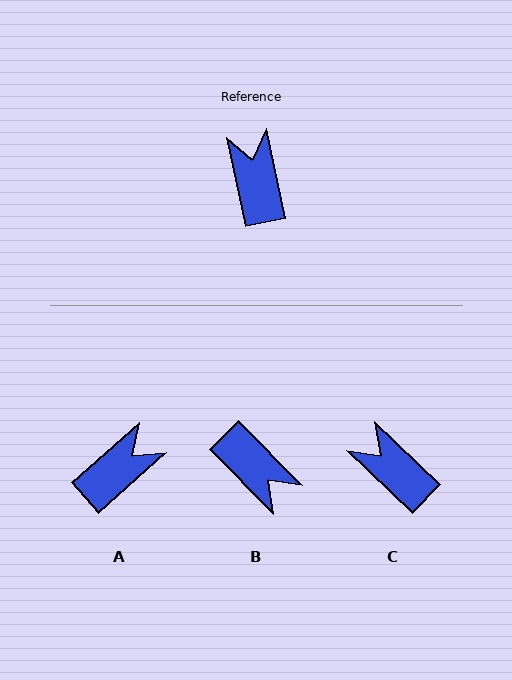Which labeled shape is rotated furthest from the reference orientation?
B, about 147 degrees away.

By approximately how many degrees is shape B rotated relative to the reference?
Approximately 147 degrees clockwise.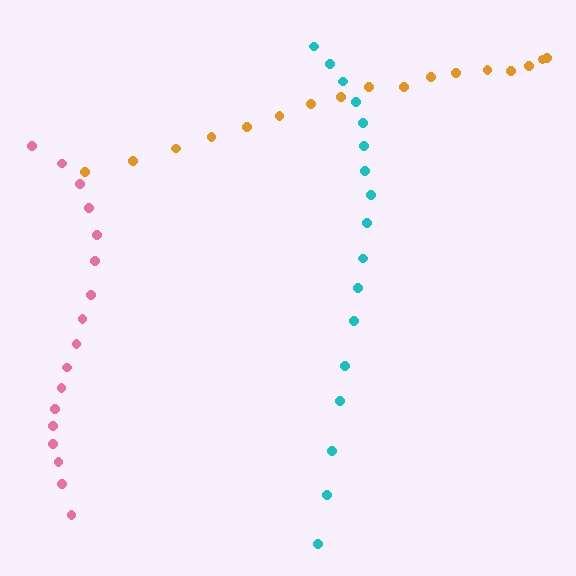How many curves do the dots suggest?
There are 3 distinct paths.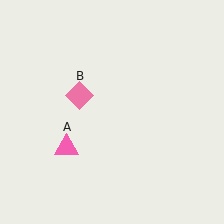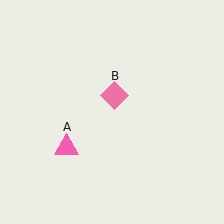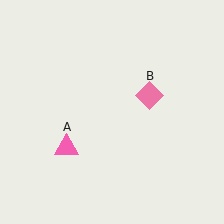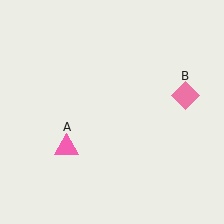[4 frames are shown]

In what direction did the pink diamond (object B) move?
The pink diamond (object B) moved right.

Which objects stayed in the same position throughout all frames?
Pink triangle (object A) remained stationary.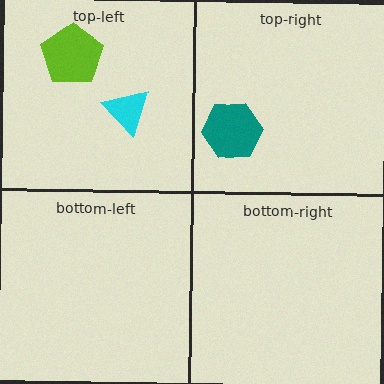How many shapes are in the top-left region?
2.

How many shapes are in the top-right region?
1.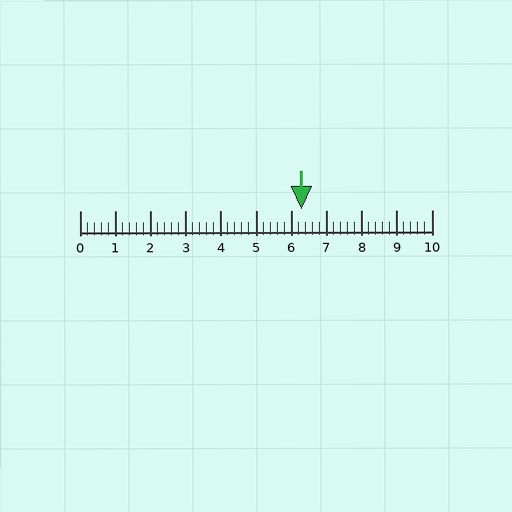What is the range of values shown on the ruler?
The ruler shows values from 0 to 10.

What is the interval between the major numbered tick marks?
The major tick marks are spaced 1 units apart.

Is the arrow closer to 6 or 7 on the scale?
The arrow is closer to 6.